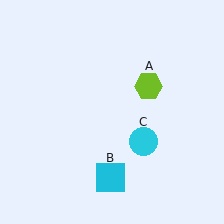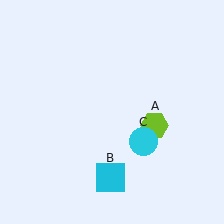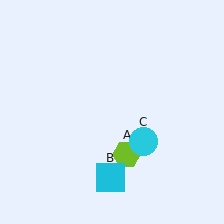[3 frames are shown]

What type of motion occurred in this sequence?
The lime hexagon (object A) rotated clockwise around the center of the scene.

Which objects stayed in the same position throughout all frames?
Cyan square (object B) and cyan circle (object C) remained stationary.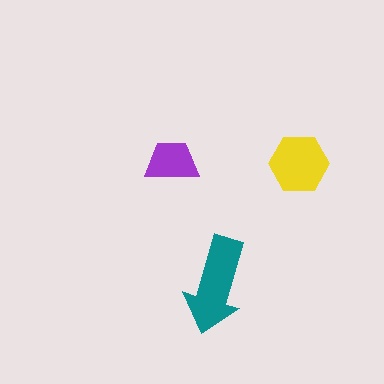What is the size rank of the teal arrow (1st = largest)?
1st.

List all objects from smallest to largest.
The purple trapezoid, the yellow hexagon, the teal arrow.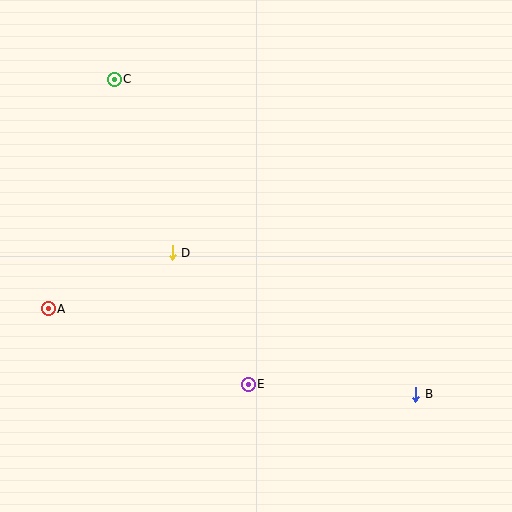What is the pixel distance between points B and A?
The distance between B and A is 377 pixels.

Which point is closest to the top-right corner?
Point C is closest to the top-right corner.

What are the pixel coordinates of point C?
Point C is at (114, 79).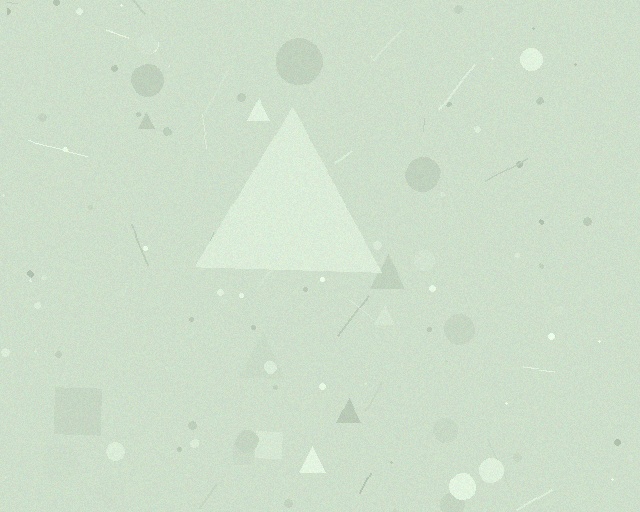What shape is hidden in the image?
A triangle is hidden in the image.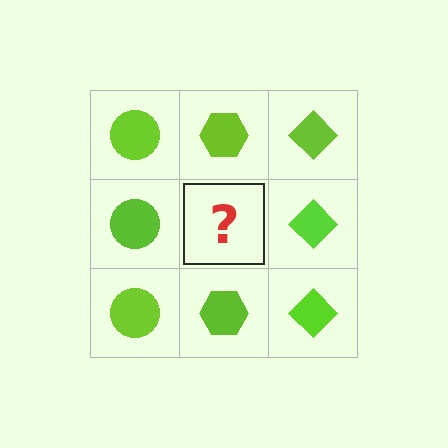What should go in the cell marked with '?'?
The missing cell should contain a lime hexagon.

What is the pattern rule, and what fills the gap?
The rule is that each column has a consistent shape. The gap should be filled with a lime hexagon.